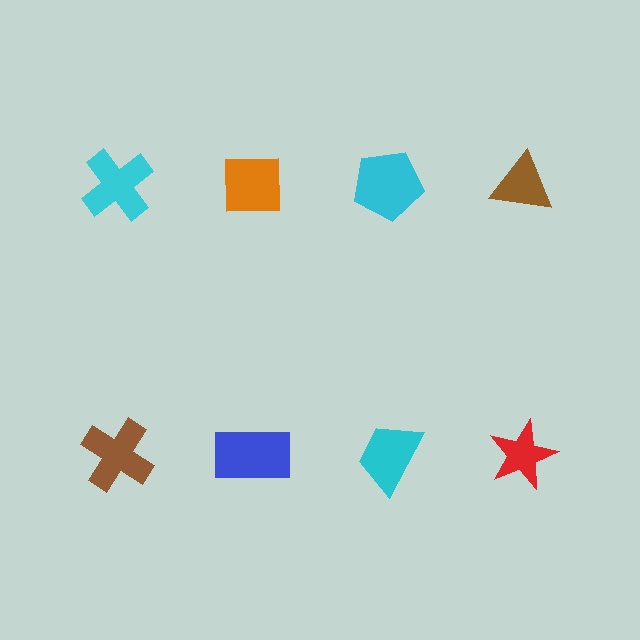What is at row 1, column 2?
An orange square.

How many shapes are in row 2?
4 shapes.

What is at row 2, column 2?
A blue rectangle.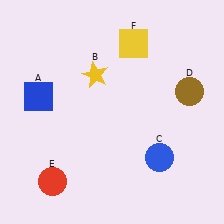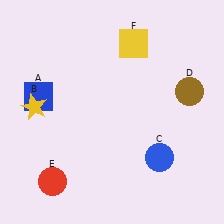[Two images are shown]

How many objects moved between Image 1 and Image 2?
1 object moved between the two images.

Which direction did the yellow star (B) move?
The yellow star (B) moved left.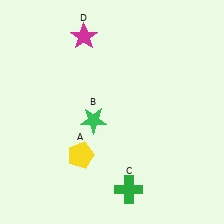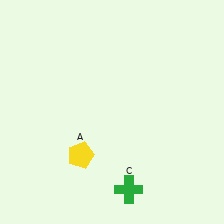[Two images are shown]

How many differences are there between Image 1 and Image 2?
There are 2 differences between the two images.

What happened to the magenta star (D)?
The magenta star (D) was removed in Image 2. It was in the top-left area of Image 1.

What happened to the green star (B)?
The green star (B) was removed in Image 2. It was in the bottom-left area of Image 1.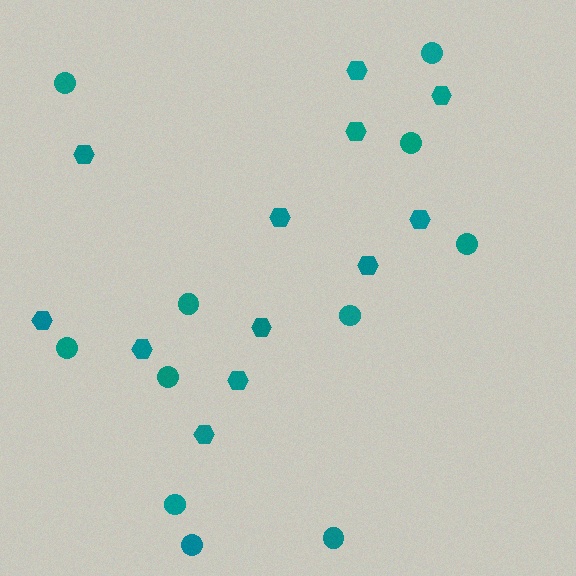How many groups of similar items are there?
There are 2 groups: one group of circles (11) and one group of hexagons (12).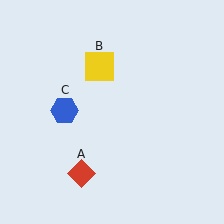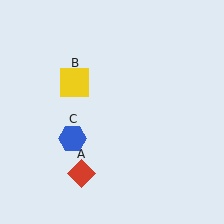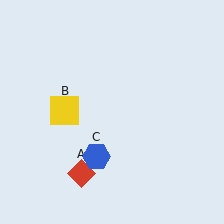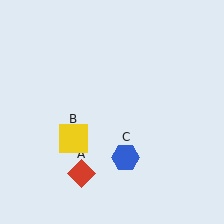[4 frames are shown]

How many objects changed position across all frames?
2 objects changed position: yellow square (object B), blue hexagon (object C).